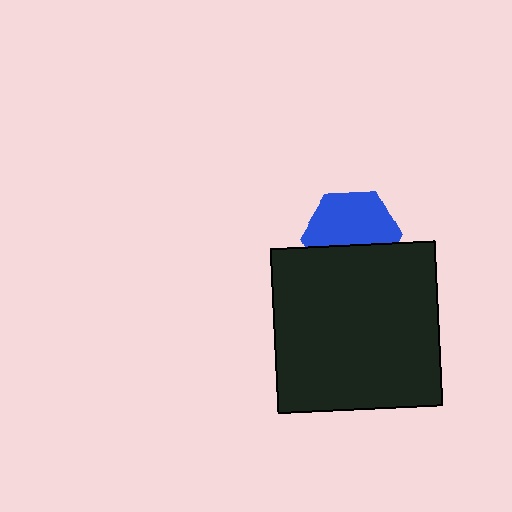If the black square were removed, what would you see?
You would see the complete blue hexagon.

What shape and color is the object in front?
The object in front is a black square.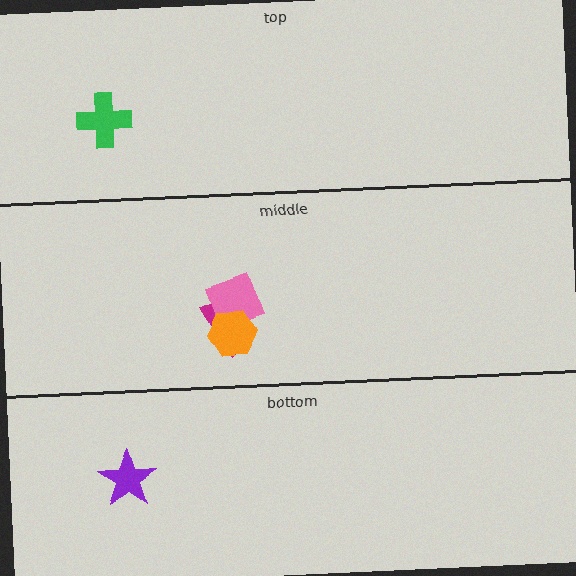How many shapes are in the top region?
1.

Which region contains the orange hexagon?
The middle region.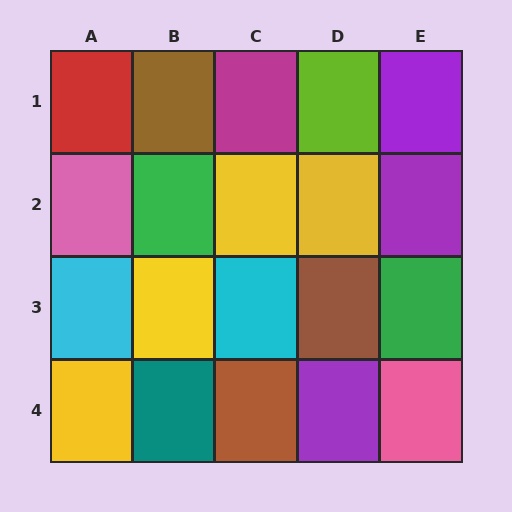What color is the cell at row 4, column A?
Yellow.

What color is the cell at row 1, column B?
Brown.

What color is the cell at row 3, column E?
Green.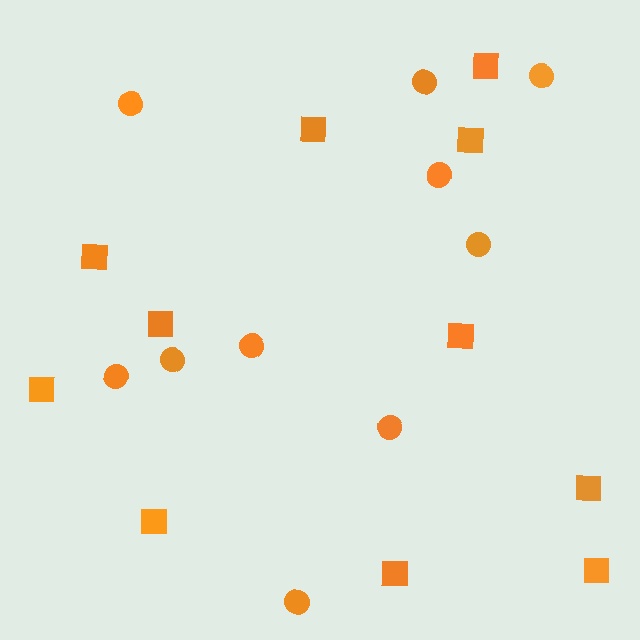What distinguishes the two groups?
There are 2 groups: one group of squares (11) and one group of circles (10).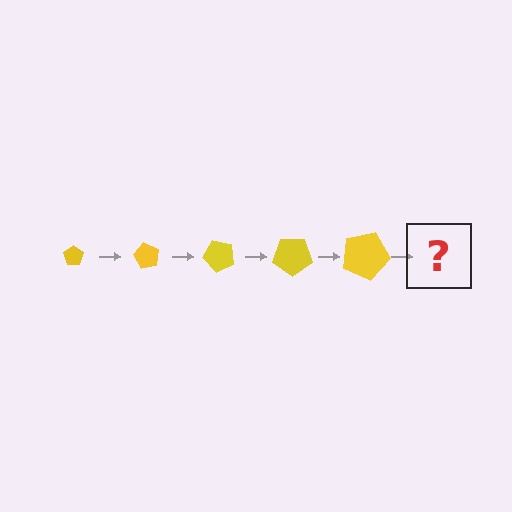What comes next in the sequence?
The next element should be a pentagon, larger than the previous one and rotated 300 degrees from the start.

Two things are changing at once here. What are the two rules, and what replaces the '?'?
The two rules are that the pentagon grows larger each step and it rotates 60 degrees each step. The '?' should be a pentagon, larger than the previous one and rotated 300 degrees from the start.